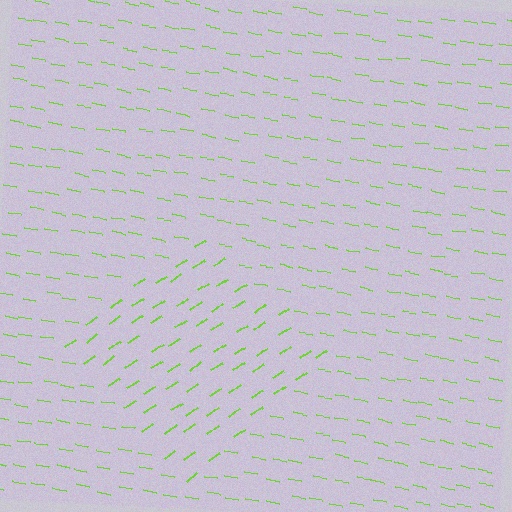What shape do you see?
I see a diamond.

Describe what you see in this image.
The image is filled with small lime line segments. A diamond region in the image has lines oriented differently from the surrounding lines, creating a visible texture boundary.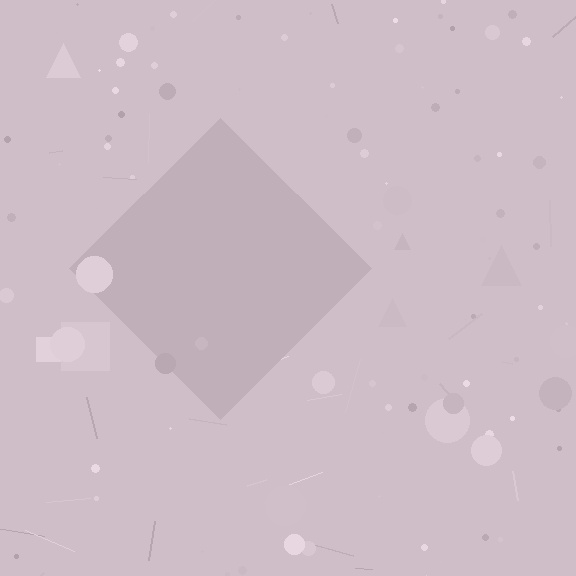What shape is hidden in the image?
A diamond is hidden in the image.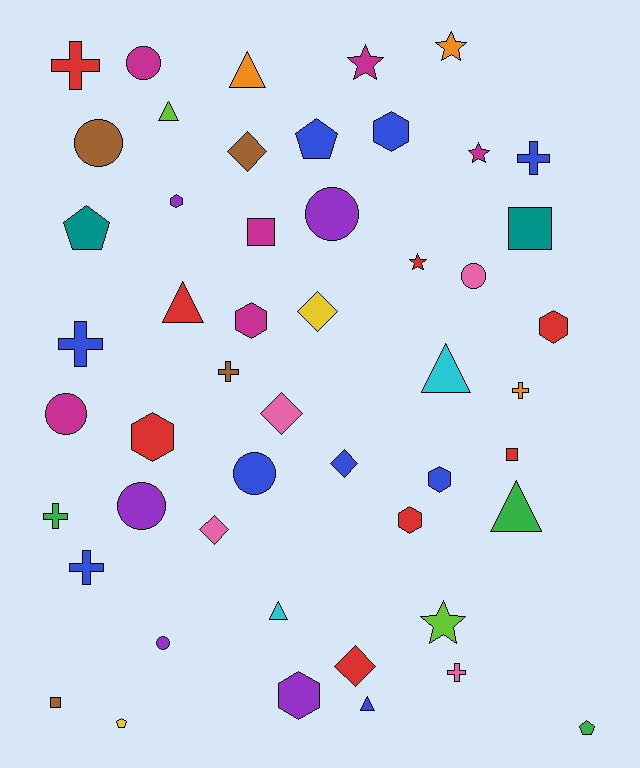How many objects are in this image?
There are 50 objects.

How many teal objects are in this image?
There are 2 teal objects.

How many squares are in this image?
There are 4 squares.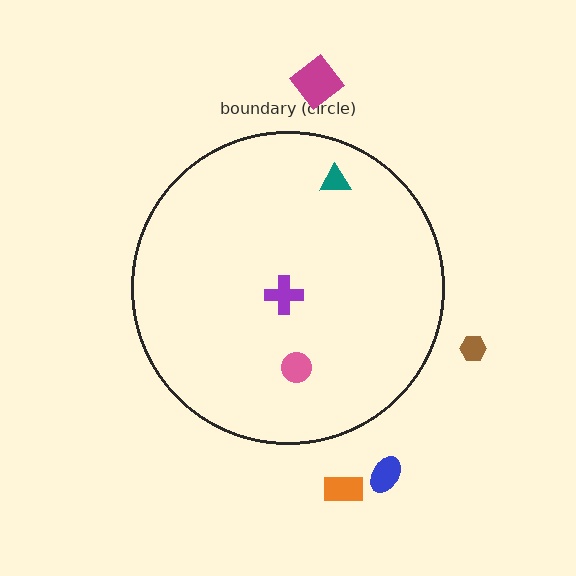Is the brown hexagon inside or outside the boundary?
Outside.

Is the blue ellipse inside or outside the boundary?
Outside.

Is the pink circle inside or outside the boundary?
Inside.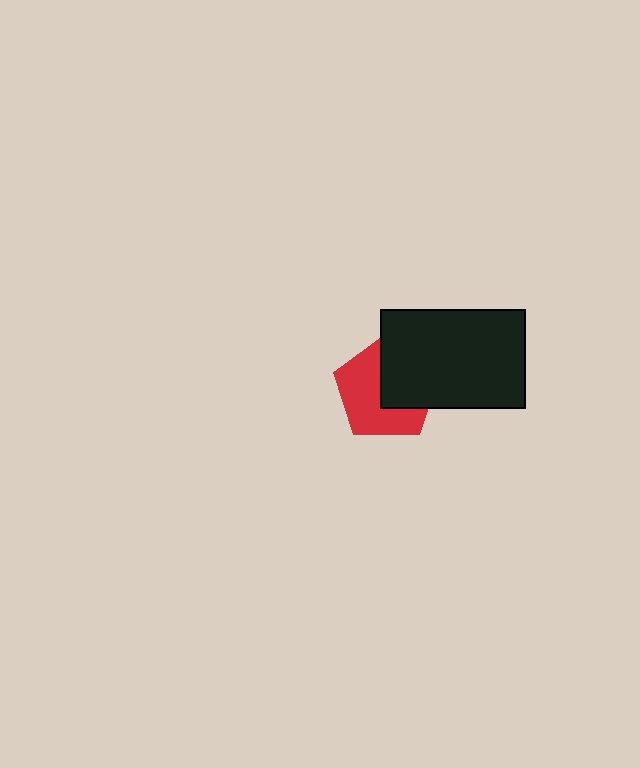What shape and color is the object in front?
The object in front is a black rectangle.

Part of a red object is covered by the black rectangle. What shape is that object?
It is a pentagon.